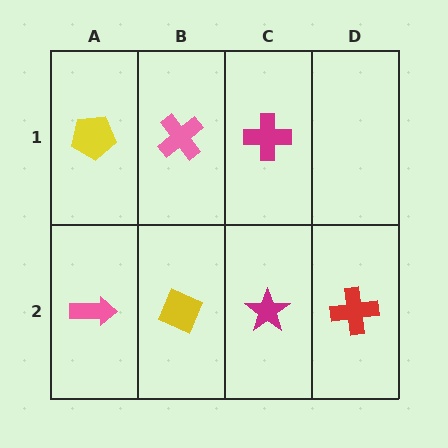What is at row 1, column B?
A pink cross.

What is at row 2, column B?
A yellow diamond.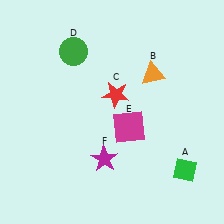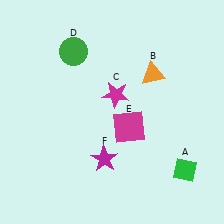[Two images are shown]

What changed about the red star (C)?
In Image 1, C is red. In Image 2, it changed to magenta.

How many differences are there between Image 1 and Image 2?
There is 1 difference between the two images.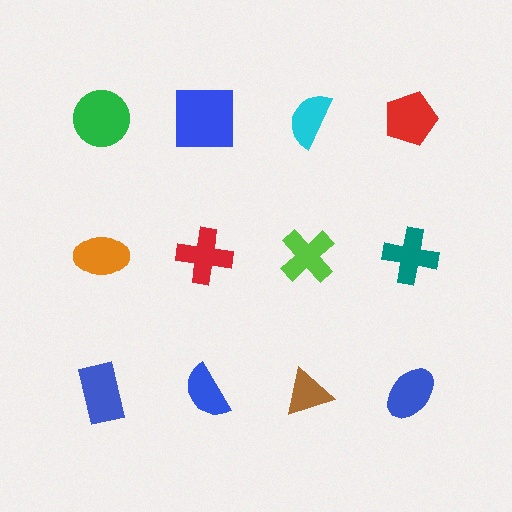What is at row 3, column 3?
A brown triangle.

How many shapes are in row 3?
4 shapes.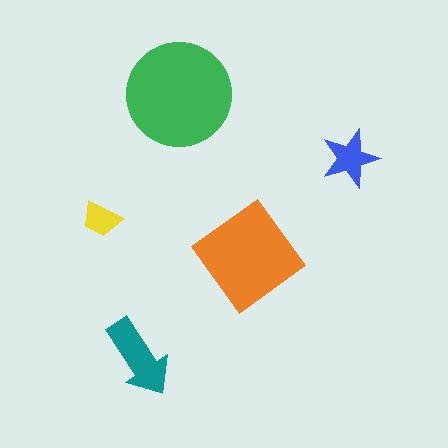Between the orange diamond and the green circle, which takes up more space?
The green circle.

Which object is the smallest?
The yellow trapezoid.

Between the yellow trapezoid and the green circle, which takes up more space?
The green circle.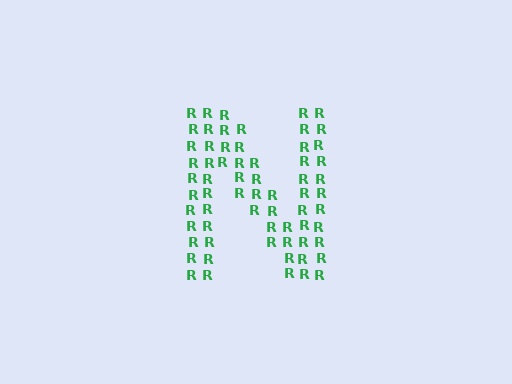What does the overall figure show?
The overall figure shows the letter N.